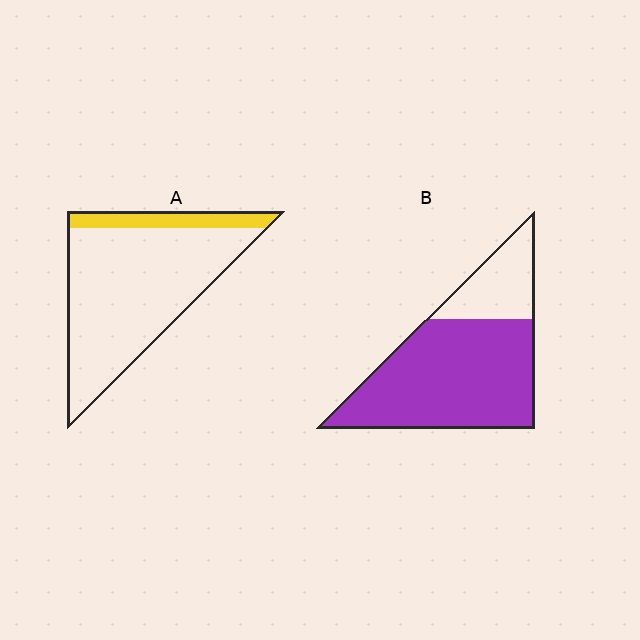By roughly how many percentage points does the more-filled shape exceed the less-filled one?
By roughly 60 percentage points (B over A).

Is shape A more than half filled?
No.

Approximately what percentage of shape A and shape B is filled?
A is approximately 15% and B is approximately 75%.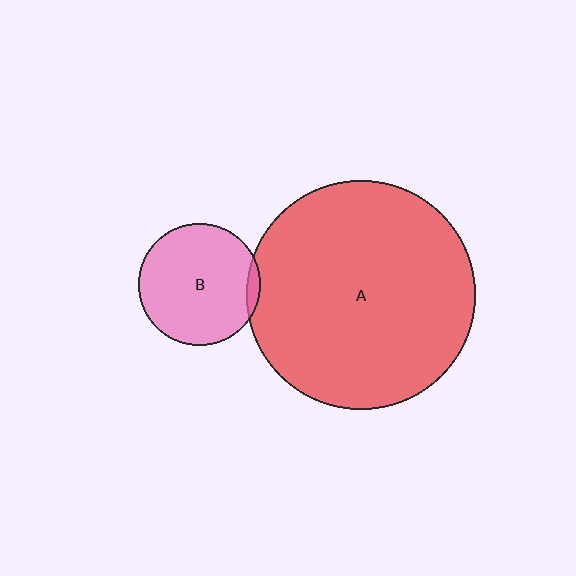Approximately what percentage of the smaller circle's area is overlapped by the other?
Approximately 5%.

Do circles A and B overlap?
Yes.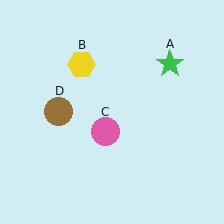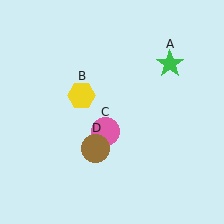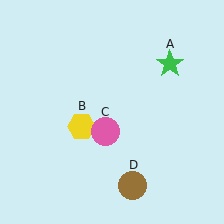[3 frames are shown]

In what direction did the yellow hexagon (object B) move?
The yellow hexagon (object B) moved down.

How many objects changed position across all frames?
2 objects changed position: yellow hexagon (object B), brown circle (object D).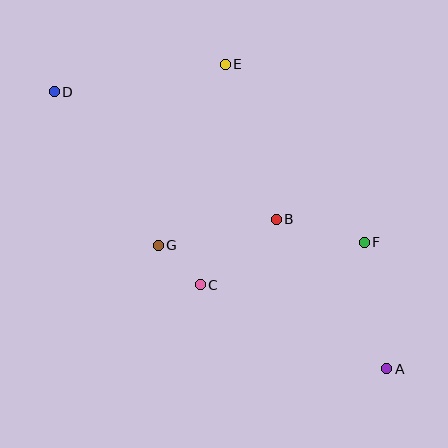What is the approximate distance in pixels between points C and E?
The distance between C and E is approximately 222 pixels.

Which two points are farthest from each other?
Points A and D are farthest from each other.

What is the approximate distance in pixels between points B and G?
The distance between B and G is approximately 121 pixels.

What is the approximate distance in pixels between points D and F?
The distance between D and F is approximately 345 pixels.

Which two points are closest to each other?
Points C and G are closest to each other.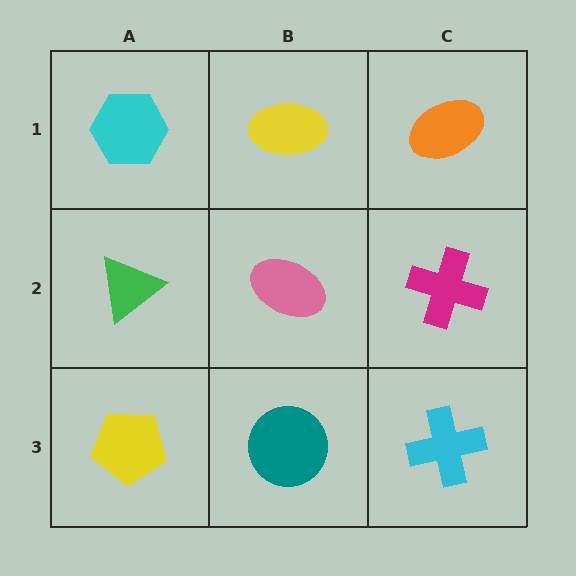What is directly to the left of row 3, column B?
A yellow pentagon.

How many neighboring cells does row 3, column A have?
2.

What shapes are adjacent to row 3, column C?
A magenta cross (row 2, column C), a teal circle (row 3, column B).